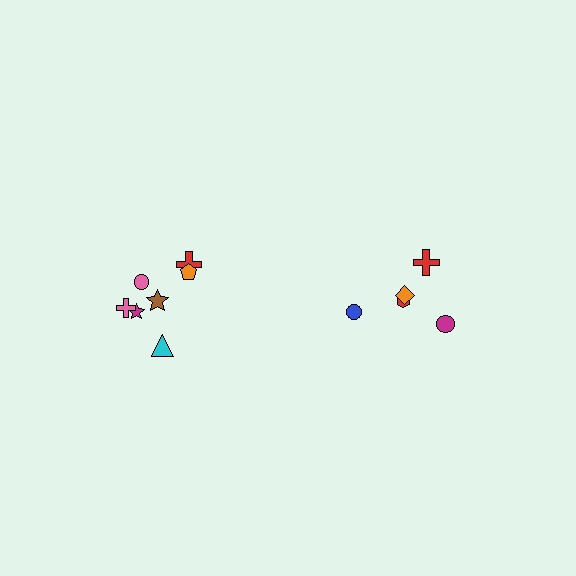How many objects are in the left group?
There are 7 objects.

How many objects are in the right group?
There are 5 objects.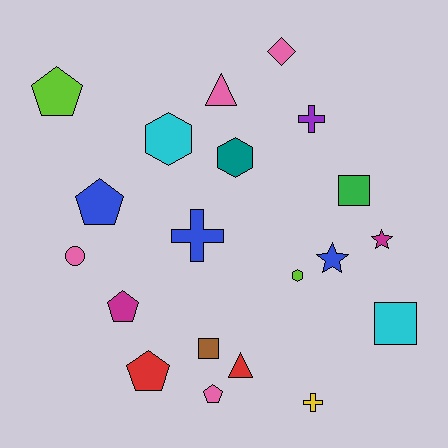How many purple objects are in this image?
There is 1 purple object.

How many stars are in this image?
There are 2 stars.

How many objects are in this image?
There are 20 objects.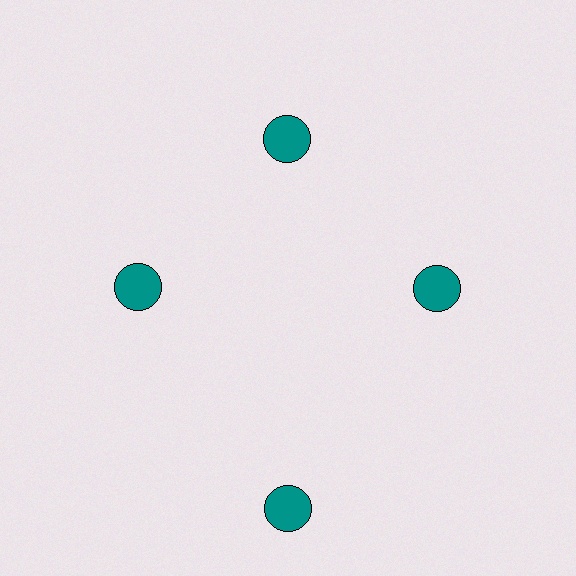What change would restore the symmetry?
The symmetry would be restored by moving it inward, back onto the ring so that all 4 circles sit at equal angles and equal distance from the center.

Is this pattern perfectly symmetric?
No. The 4 teal circles are arranged in a ring, but one element near the 6 o'clock position is pushed outward from the center, breaking the 4-fold rotational symmetry.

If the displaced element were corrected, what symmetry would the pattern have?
It would have 4-fold rotational symmetry — the pattern would map onto itself every 90 degrees.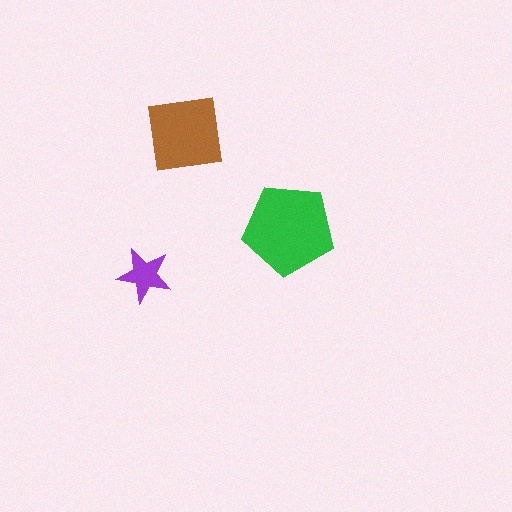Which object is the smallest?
The purple star.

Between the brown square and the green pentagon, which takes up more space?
The green pentagon.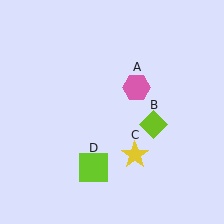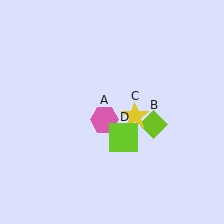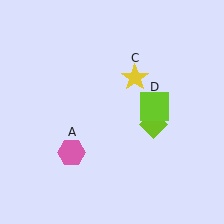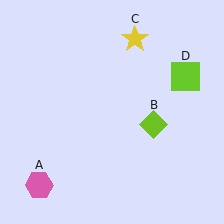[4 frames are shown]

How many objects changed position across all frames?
3 objects changed position: pink hexagon (object A), yellow star (object C), lime square (object D).